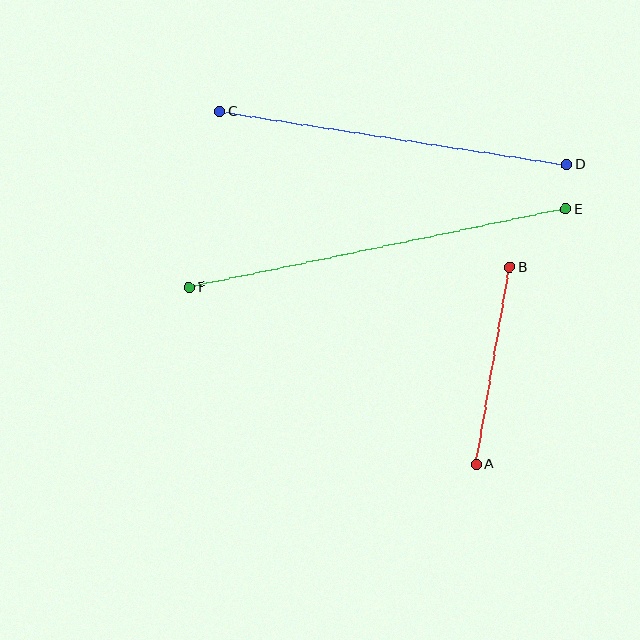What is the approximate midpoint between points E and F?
The midpoint is at approximately (378, 248) pixels.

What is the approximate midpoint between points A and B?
The midpoint is at approximately (493, 366) pixels.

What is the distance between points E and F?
The distance is approximately 384 pixels.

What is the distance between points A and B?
The distance is approximately 200 pixels.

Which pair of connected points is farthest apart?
Points E and F are farthest apart.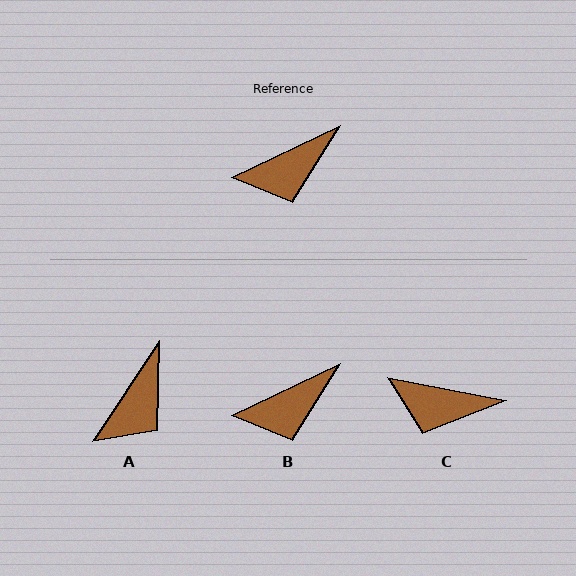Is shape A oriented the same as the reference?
No, it is off by about 31 degrees.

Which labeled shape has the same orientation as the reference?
B.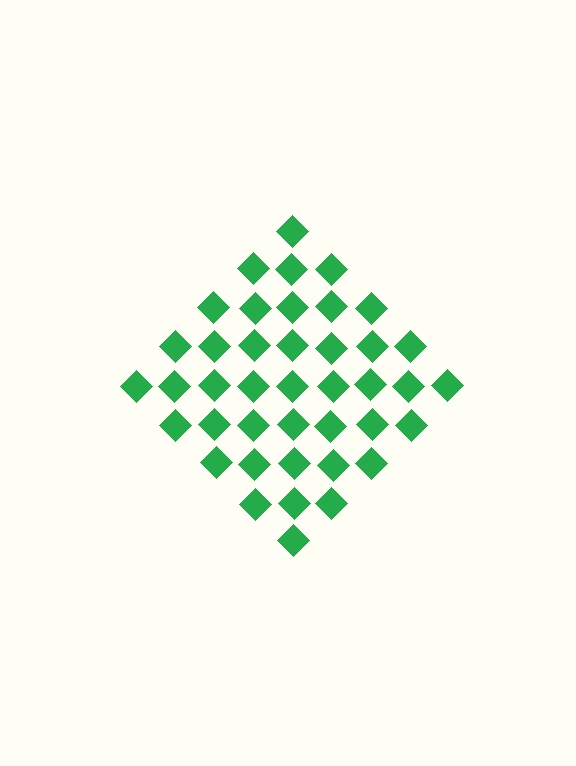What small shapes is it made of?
It is made of small diamonds.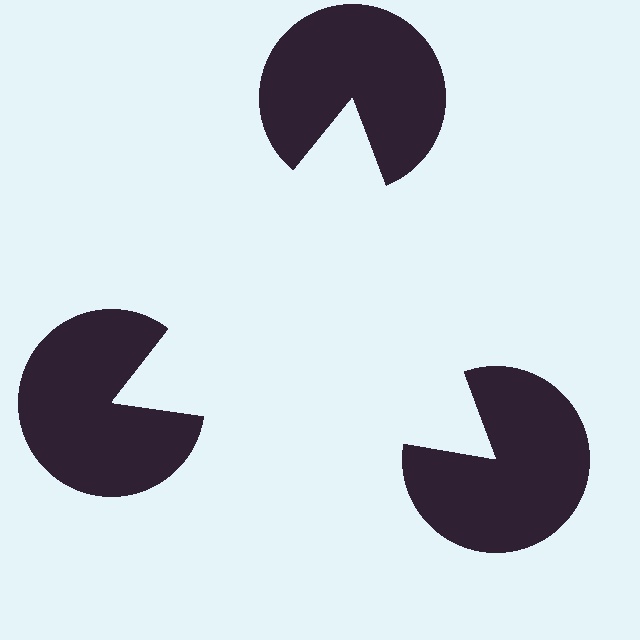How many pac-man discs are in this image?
There are 3 — one at each vertex of the illusory triangle.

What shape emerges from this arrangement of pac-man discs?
An illusory triangle — its edges are inferred from the aligned wedge cuts in the pac-man discs, not physically drawn.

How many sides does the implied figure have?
3 sides.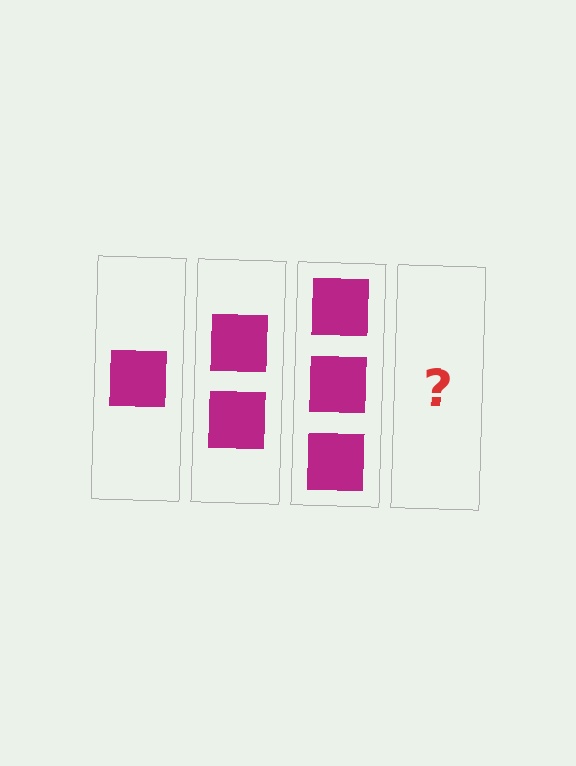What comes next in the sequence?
The next element should be 4 squares.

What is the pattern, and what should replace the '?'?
The pattern is that each step adds one more square. The '?' should be 4 squares.